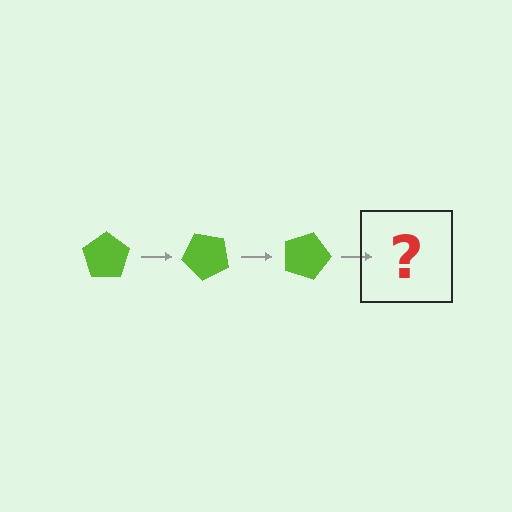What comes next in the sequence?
The next element should be a lime pentagon rotated 135 degrees.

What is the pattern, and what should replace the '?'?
The pattern is that the pentagon rotates 45 degrees each step. The '?' should be a lime pentagon rotated 135 degrees.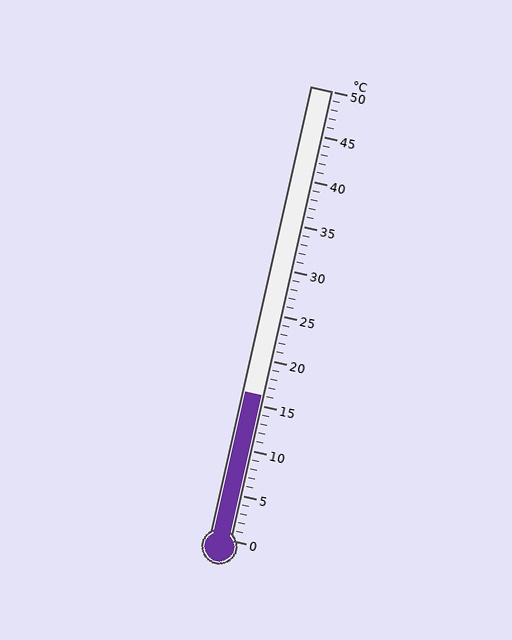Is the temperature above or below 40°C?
The temperature is below 40°C.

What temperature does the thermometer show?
The thermometer shows approximately 16°C.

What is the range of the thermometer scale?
The thermometer scale ranges from 0°C to 50°C.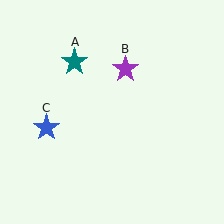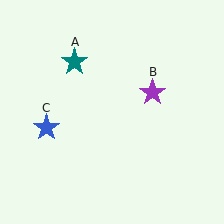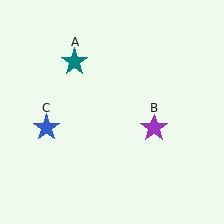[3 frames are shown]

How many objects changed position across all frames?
1 object changed position: purple star (object B).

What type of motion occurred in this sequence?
The purple star (object B) rotated clockwise around the center of the scene.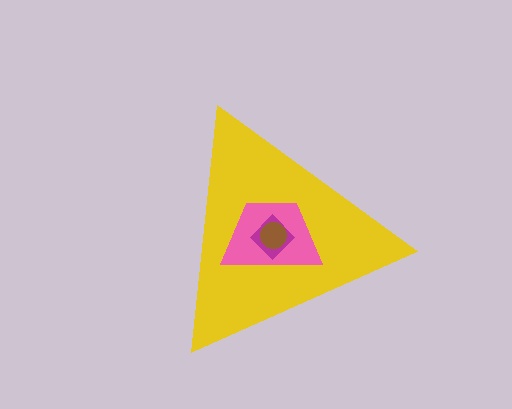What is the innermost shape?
The brown circle.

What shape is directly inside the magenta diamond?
The brown circle.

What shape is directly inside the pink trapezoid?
The magenta diamond.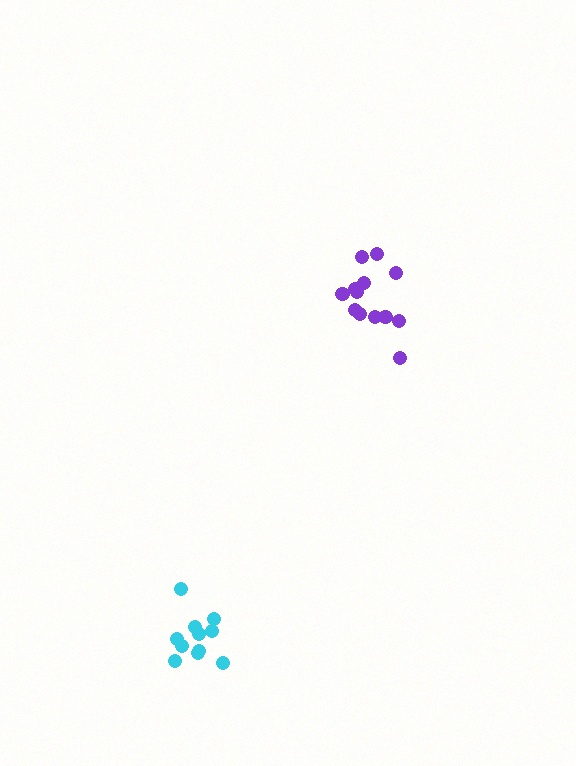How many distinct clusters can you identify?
There are 2 distinct clusters.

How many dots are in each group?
Group 1: 13 dots, Group 2: 11 dots (24 total).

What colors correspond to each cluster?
The clusters are colored: purple, cyan.